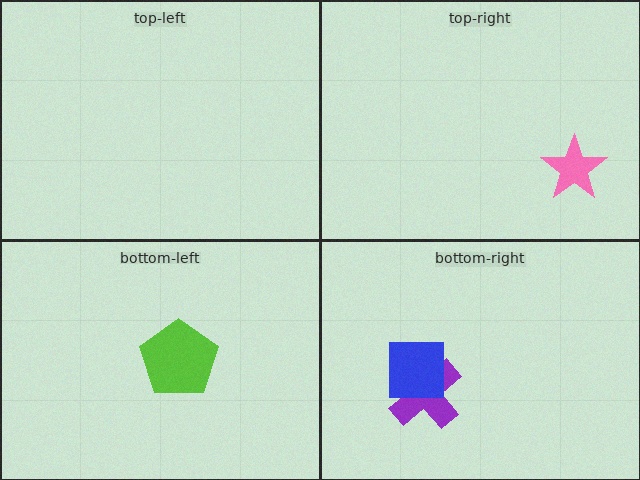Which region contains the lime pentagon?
The bottom-left region.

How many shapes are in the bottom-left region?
1.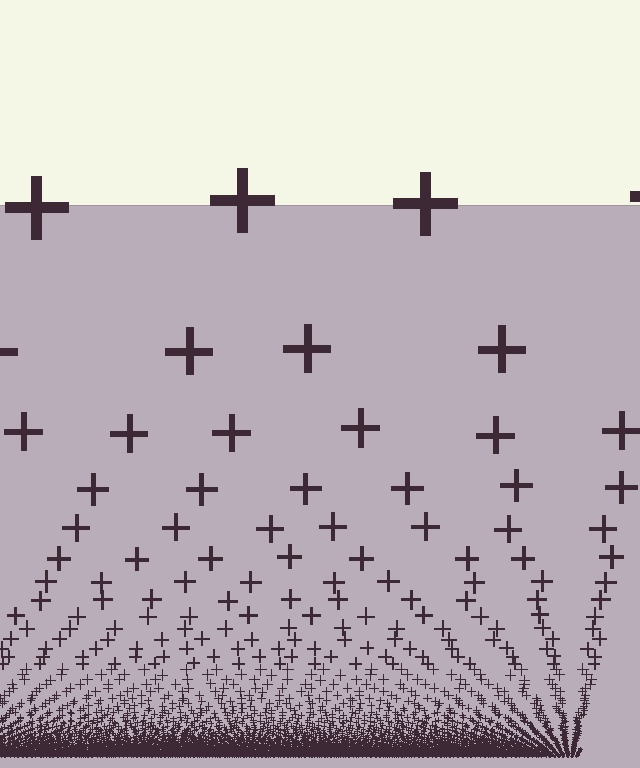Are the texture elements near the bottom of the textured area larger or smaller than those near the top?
Smaller. The gradient is inverted — elements near the bottom are smaller and denser.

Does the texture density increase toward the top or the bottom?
Density increases toward the bottom.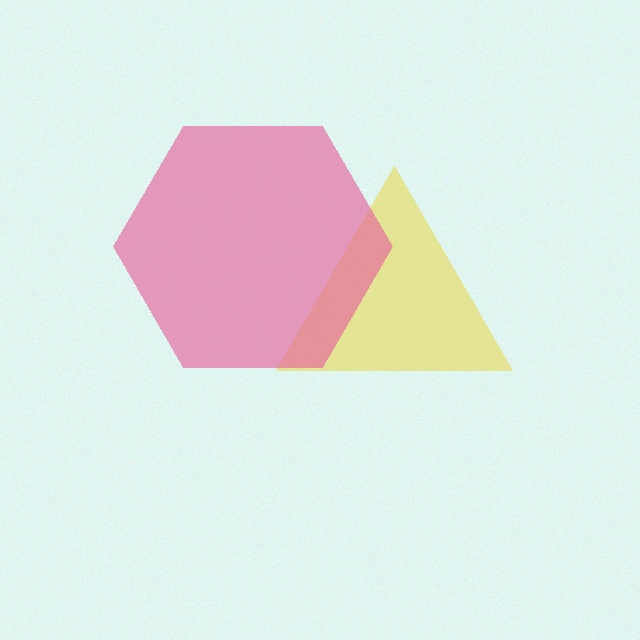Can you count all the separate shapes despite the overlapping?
Yes, there are 2 separate shapes.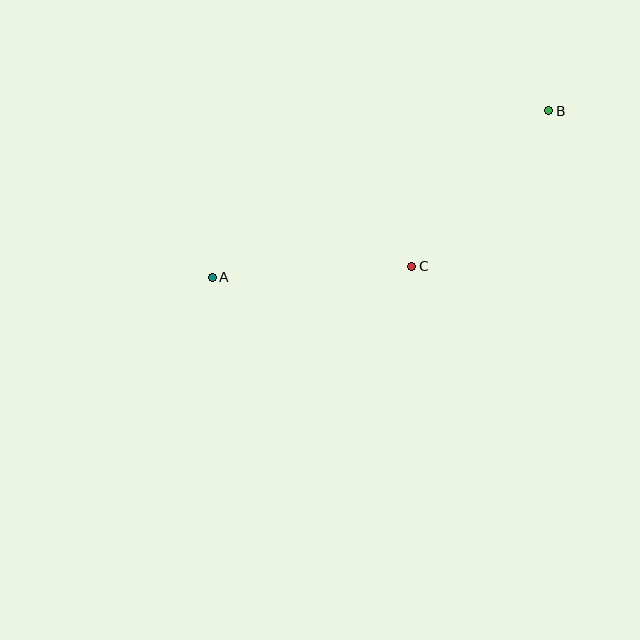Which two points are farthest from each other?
Points A and B are farthest from each other.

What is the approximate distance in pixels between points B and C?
The distance between B and C is approximately 207 pixels.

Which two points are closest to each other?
Points A and C are closest to each other.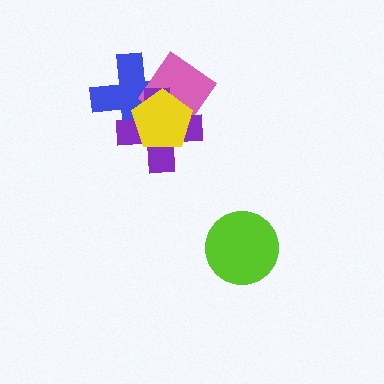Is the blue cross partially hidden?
Yes, it is partially covered by another shape.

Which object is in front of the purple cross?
The yellow pentagon is in front of the purple cross.